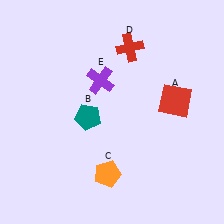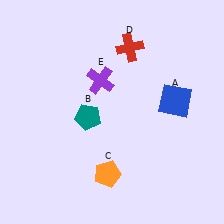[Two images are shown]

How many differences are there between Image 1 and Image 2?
There is 1 difference between the two images.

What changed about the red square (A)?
In Image 1, A is red. In Image 2, it changed to blue.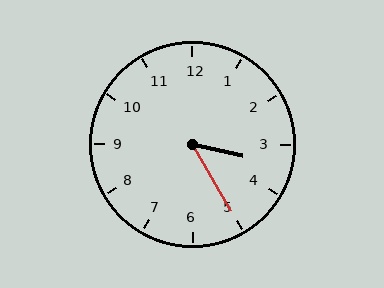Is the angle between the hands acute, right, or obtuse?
It is acute.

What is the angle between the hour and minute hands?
Approximately 48 degrees.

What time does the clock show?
3:25.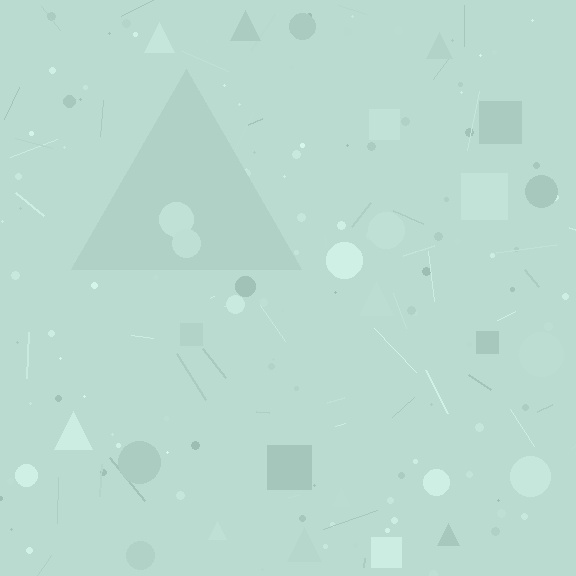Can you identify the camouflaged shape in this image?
The camouflaged shape is a triangle.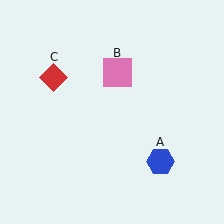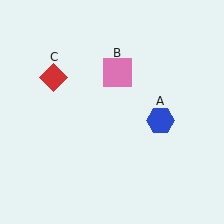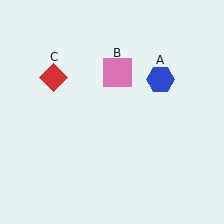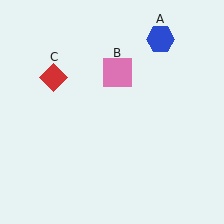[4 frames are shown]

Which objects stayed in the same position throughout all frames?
Pink square (object B) and red diamond (object C) remained stationary.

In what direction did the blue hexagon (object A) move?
The blue hexagon (object A) moved up.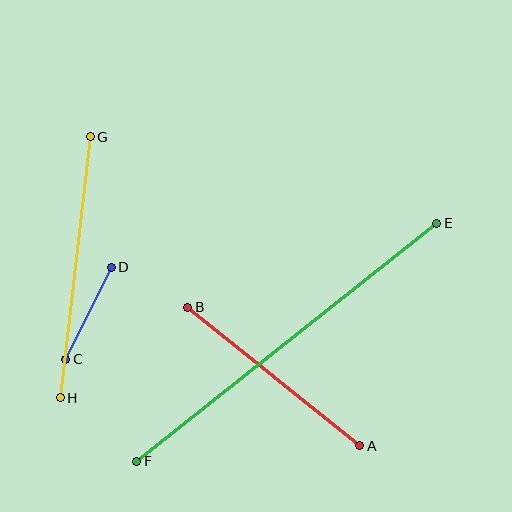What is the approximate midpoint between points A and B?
The midpoint is at approximately (274, 377) pixels.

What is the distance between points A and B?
The distance is approximately 221 pixels.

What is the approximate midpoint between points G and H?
The midpoint is at approximately (75, 267) pixels.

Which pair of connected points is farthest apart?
Points E and F are farthest apart.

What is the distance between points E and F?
The distance is approximately 383 pixels.